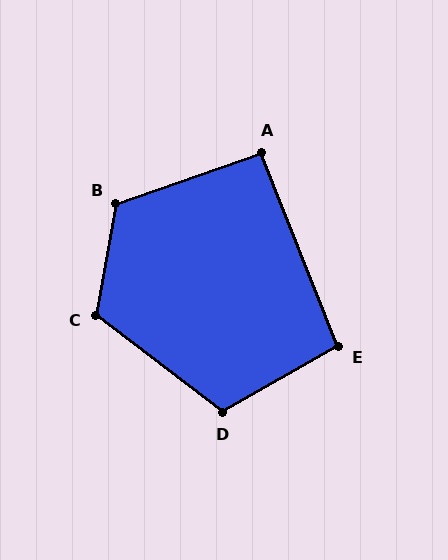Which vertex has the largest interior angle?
B, at approximately 119 degrees.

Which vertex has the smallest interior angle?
A, at approximately 92 degrees.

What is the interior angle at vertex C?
Approximately 118 degrees (obtuse).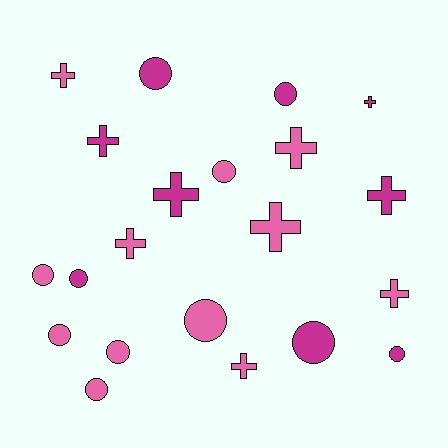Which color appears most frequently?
Pink, with 12 objects.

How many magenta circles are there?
There are 5 magenta circles.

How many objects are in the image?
There are 21 objects.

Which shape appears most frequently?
Circle, with 11 objects.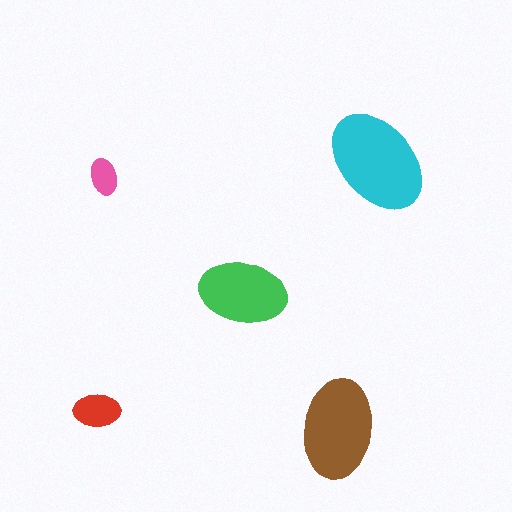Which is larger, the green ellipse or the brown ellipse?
The brown one.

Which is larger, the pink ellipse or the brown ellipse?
The brown one.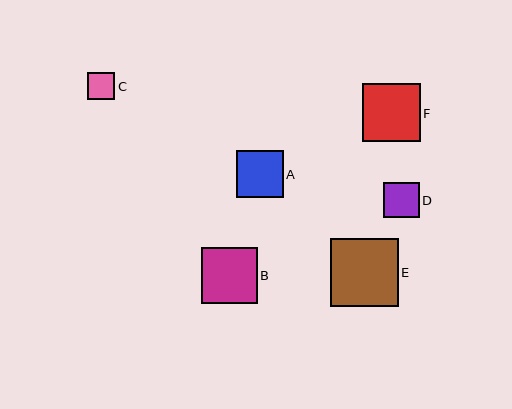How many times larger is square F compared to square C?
Square F is approximately 2.1 times the size of square C.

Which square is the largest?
Square E is the largest with a size of approximately 68 pixels.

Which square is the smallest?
Square C is the smallest with a size of approximately 28 pixels.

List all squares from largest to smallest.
From largest to smallest: E, F, B, A, D, C.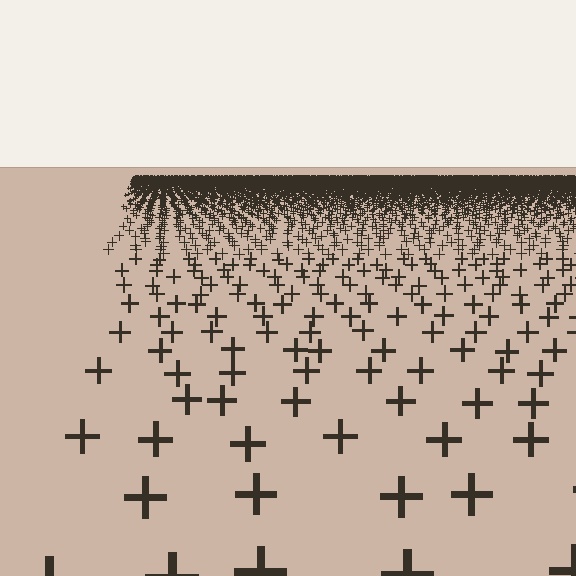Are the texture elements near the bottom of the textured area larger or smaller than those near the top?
Larger. Near the bottom, elements are closer to the viewer and appear at a bigger on-screen size.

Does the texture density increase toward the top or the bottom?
Density increases toward the top.